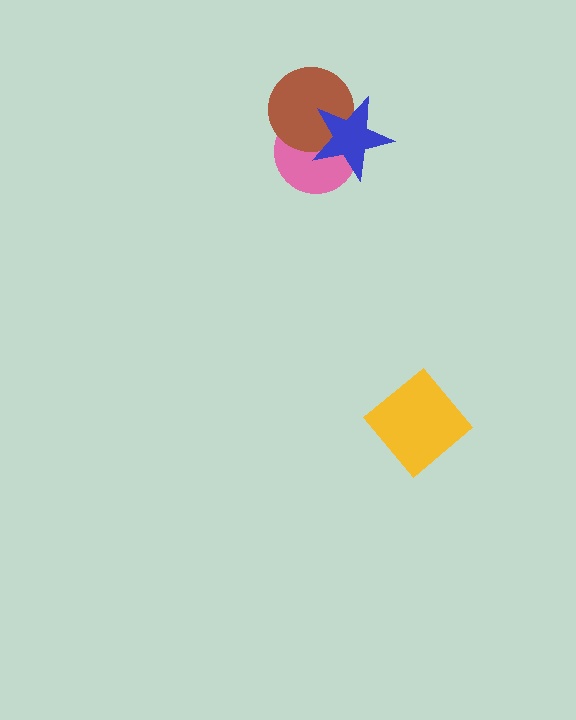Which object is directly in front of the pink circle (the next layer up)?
The brown circle is directly in front of the pink circle.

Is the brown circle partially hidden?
Yes, it is partially covered by another shape.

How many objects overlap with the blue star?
2 objects overlap with the blue star.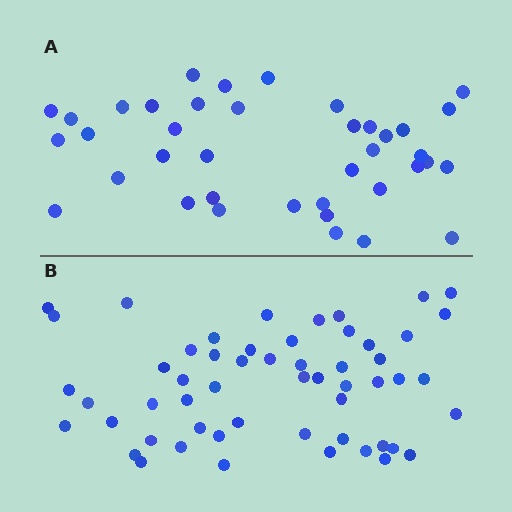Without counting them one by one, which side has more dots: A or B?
Region B (the bottom region) has more dots.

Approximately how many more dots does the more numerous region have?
Region B has approximately 15 more dots than region A.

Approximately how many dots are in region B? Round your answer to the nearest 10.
About 60 dots. (The exact count is 55, which rounds to 60.)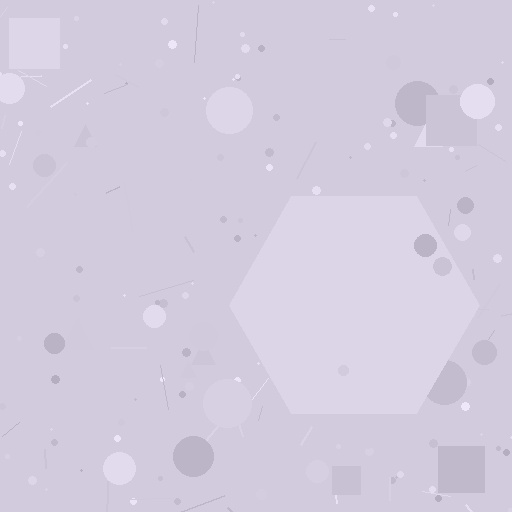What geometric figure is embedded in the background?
A hexagon is embedded in the background.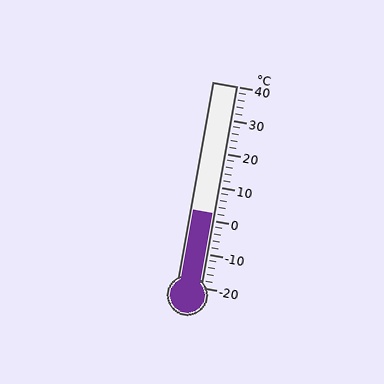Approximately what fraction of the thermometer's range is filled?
The thermometer is filled to approximately 35% of its range.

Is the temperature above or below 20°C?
The temperature is below 20°C.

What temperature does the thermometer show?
The thermometer shows approximately 2°C.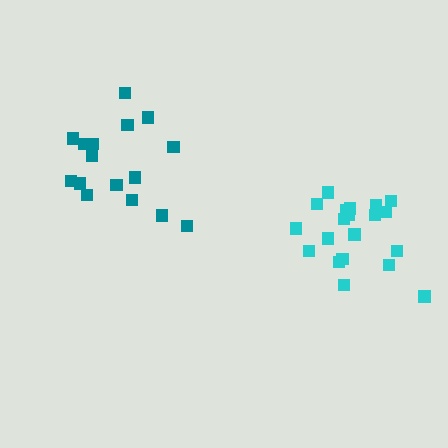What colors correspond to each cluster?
The clusters are colored: teal, cyan.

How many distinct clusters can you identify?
There are 2 distinct clusters.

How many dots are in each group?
Group 1: 16 dots, Group 2: 20 dots (36 total).